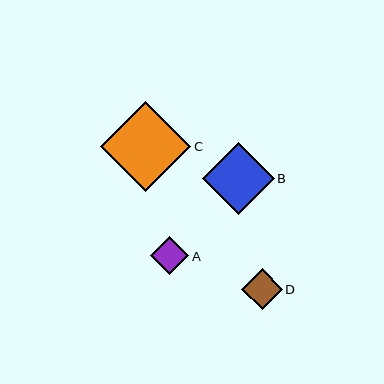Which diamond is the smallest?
Diamond A is the smallest with a size of approximately 38 pixels.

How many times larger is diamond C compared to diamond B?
Diamond C is approximately 1.2 times the size of diamond B.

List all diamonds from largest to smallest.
From largest to smallest: C, B, D, A.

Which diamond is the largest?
Diamond C is the largest with a size of approximately 90 pixels.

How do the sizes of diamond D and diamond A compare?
Diamond D and diamond A are approximately the same size.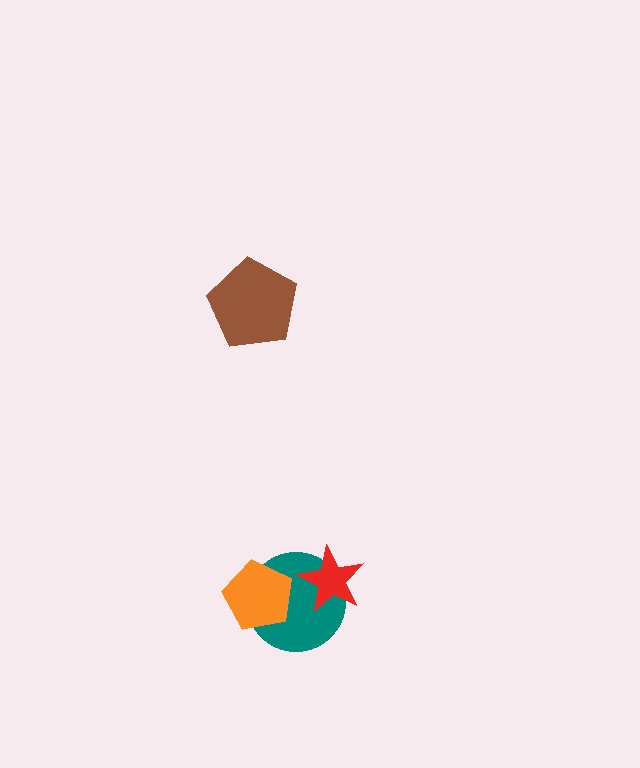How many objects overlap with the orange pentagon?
1 object overlaps with the orange pentagon.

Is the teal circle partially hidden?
Yes, it is partially covered by another shape.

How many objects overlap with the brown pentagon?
0 objects overlap with the brown pentagon.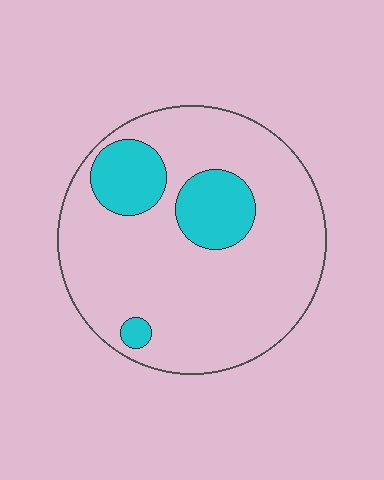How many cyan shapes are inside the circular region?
3.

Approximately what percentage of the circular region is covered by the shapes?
Approximately 20%.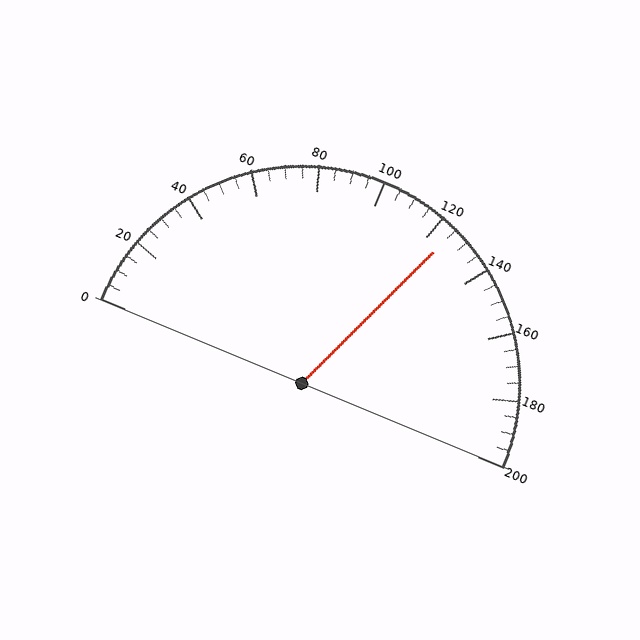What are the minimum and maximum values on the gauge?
The gauge ranges from 0 to 200.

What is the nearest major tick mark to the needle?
The nearest major tick mark is 120.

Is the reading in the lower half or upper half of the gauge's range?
The reading is in the upper half of the range (0 to 200).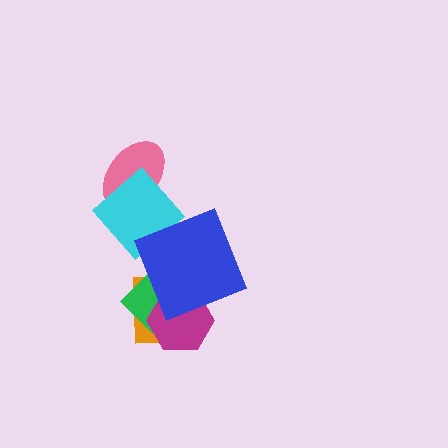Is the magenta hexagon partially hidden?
Yes, it is partially covered by another shape.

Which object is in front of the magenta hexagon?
The blue square is in front of the magenta hexagon.